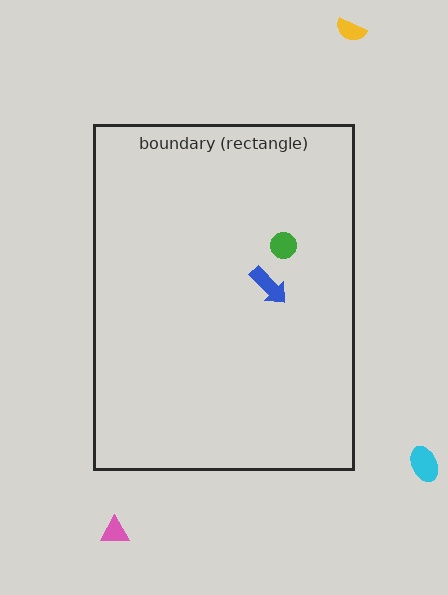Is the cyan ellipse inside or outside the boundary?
Outside.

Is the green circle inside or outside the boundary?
Inside.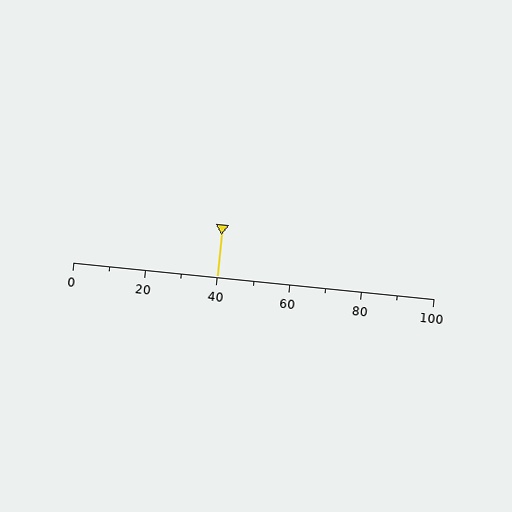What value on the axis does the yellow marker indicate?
The marker indicates approximately 40.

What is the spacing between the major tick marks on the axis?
The major ticks are spaced 20 apart.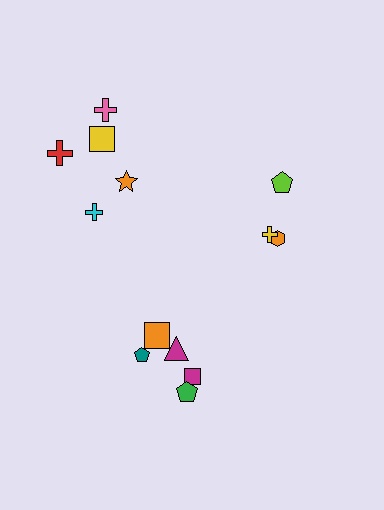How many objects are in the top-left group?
There are 5 objects.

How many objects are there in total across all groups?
There are 13 objects.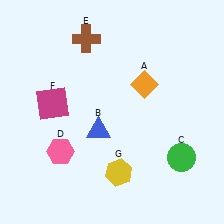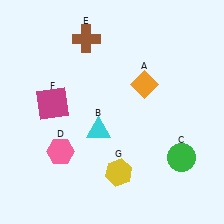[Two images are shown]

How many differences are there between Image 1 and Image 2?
There is 1 difference between the two images.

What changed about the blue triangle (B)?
In Image 1, B is blue. In Image 2, it changed to cyan.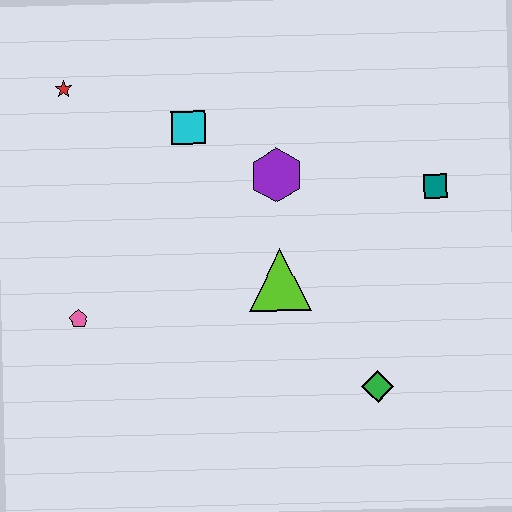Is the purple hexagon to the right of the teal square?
No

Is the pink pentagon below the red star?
Yes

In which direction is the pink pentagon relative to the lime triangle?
The pink pentagon is to the left of the lime triangle.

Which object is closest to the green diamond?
The lime triangle is closest to the green diamond.